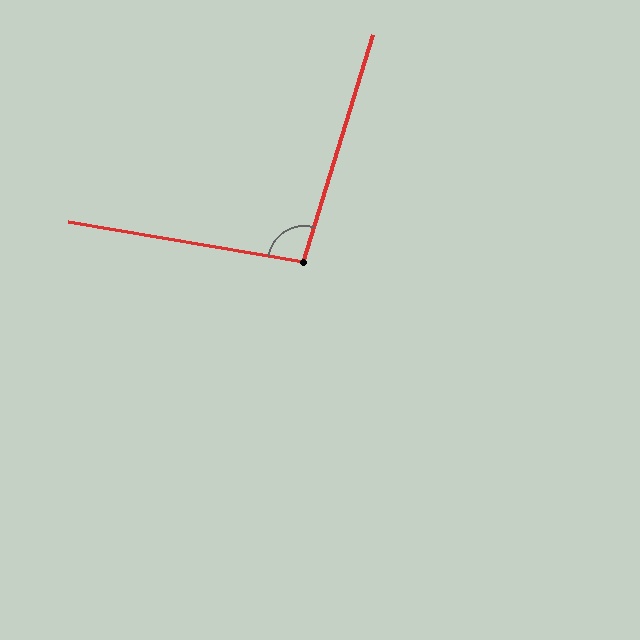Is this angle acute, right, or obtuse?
It is obtuse.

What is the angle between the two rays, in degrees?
Approximately 97 degrees.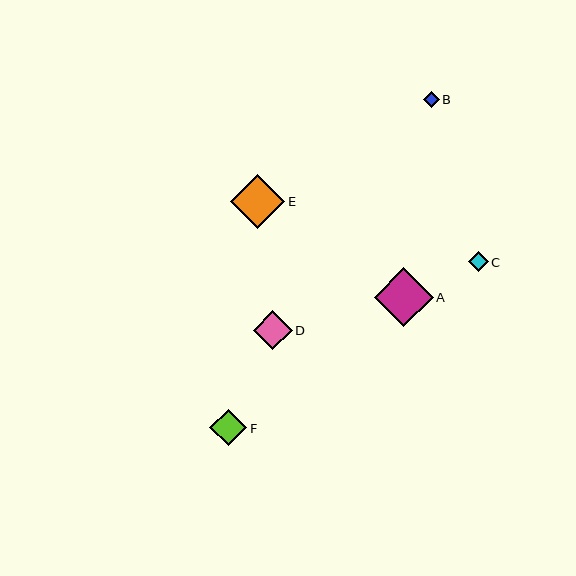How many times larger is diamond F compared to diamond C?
Diamond F is approximately 1.8 times the size of diamond C.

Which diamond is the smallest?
Diamond B is the smallest with a size of approximately 16 pixels.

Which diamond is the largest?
Diamond A is the largest with a size of approximately 59 pixels.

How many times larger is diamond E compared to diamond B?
Diamond E is approximately 3.3 times the size of diamond B.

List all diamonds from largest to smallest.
From largest to smallest: A, E, D, F, C, B.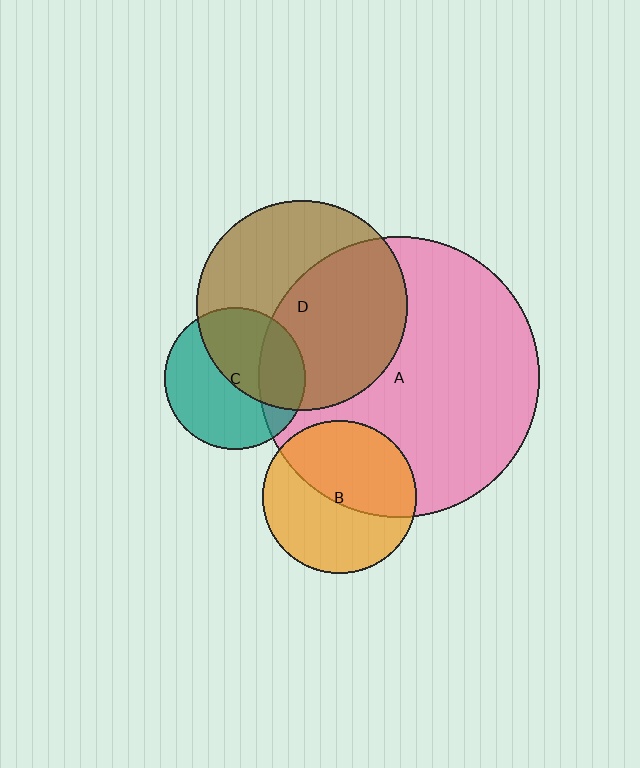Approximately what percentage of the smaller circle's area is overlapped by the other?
Approximately 50%.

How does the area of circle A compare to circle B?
Approximately 3.3 times.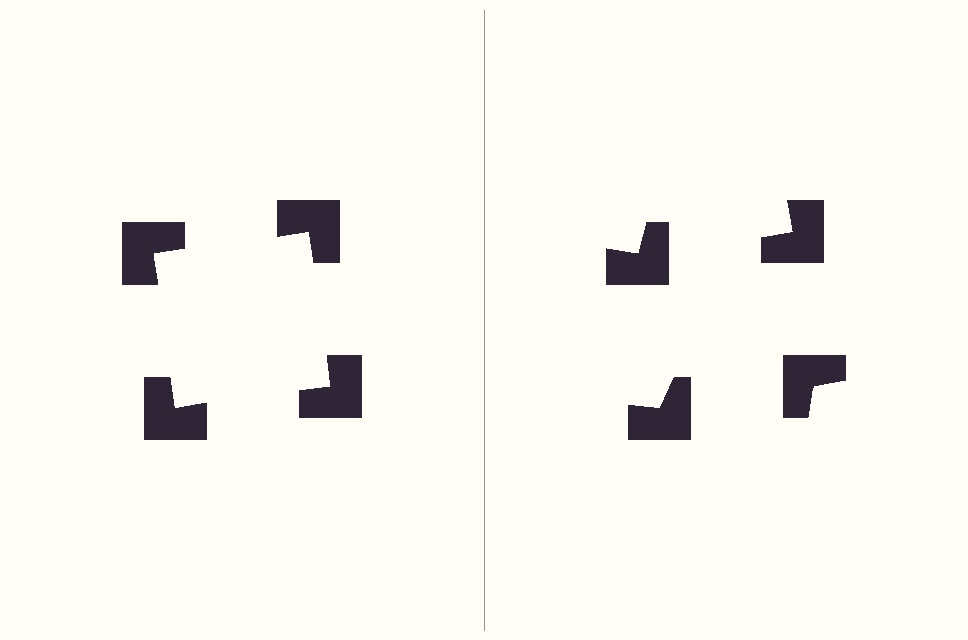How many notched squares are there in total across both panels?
8 — 4 on each side.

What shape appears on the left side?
An illusory square.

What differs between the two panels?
The notched squares are positioned identically on both sides; only the wedge orientations differ. On the left they align to a square; on the right they are misaligned.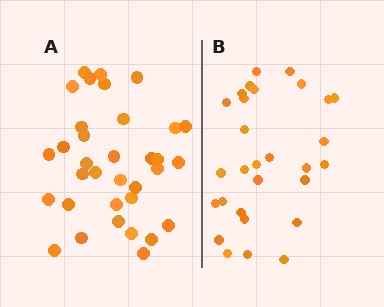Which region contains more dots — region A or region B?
Region A (the left region) has more dots.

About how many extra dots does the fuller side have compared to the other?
Region A has about 5 more dots than region B.